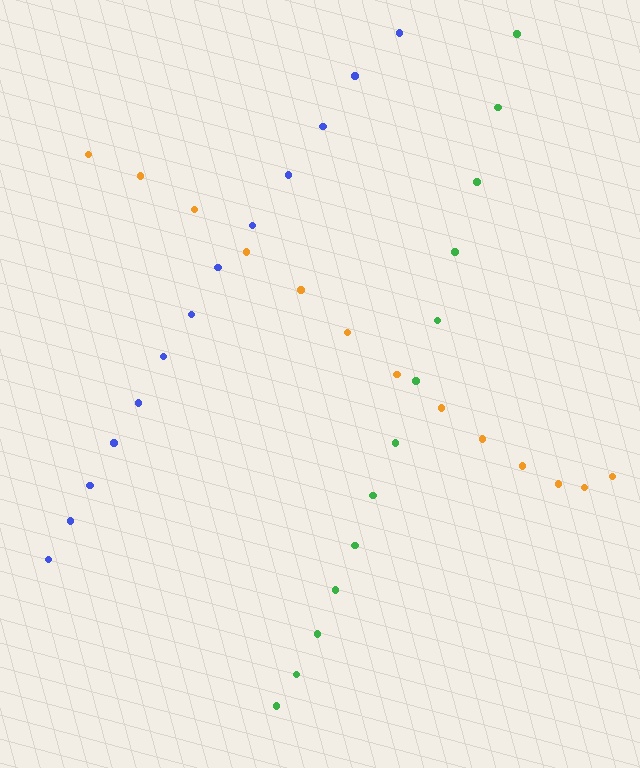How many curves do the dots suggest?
There are 3 distinct paths.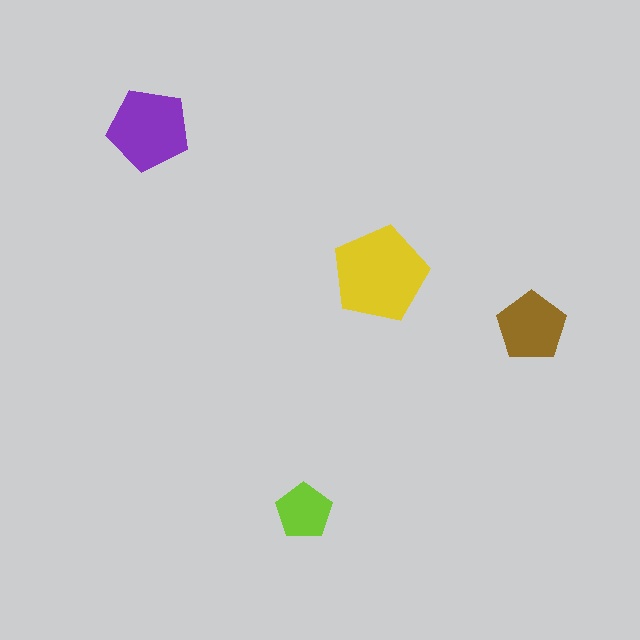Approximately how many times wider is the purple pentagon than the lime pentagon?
About 1.5 times wider.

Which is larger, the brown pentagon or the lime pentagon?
The brown one.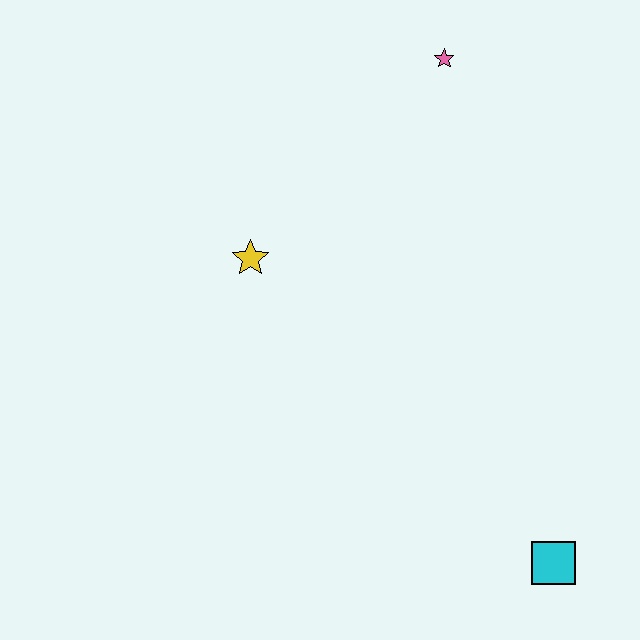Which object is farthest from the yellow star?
The cyan square is farthest from the yellow star.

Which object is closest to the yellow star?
The pink star is closest to the yellow star.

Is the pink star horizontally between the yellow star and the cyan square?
Yes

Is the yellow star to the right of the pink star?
No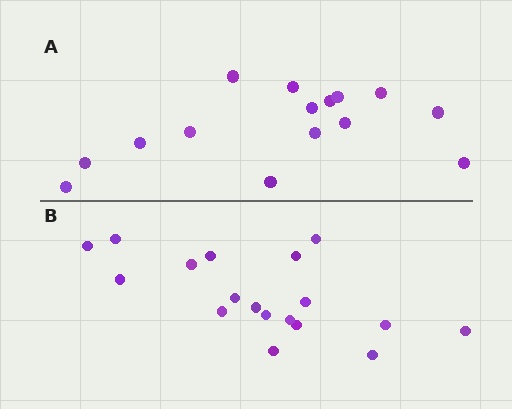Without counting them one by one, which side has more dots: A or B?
Region B (the bottom region) has more dots.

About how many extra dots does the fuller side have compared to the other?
Region B has just a few more — roughly 2 or 3 more dots than region A.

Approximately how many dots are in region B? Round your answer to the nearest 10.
About 20 dots. (The exact count is 18, which rounds to 20.)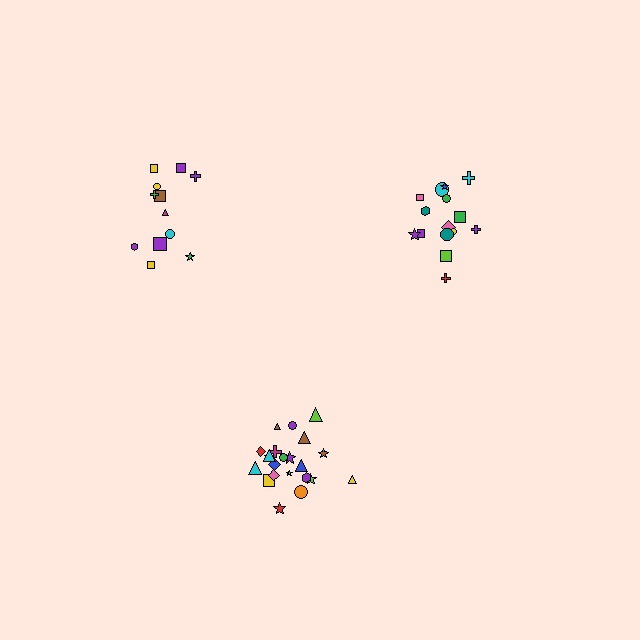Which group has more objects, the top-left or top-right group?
The top-right group.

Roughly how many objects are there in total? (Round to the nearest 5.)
Roughly 50 objects in total.